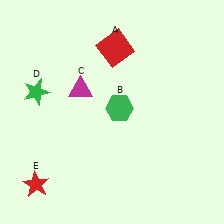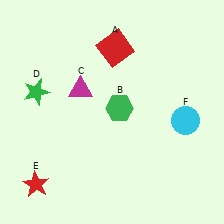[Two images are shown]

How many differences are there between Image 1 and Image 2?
There is 1 difference between the two images.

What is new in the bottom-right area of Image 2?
A cyan circle (F) was added in the bottom-right area of Image 2.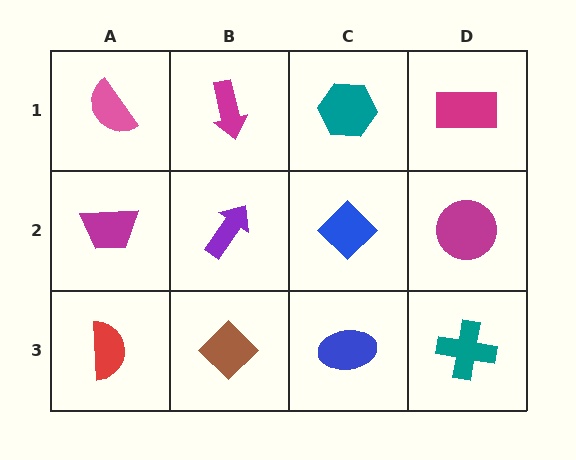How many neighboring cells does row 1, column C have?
3.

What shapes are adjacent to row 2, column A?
A pink semicircle (row 1, column A), a red semicircle (row 3, column A), a purple arrow (row 2, column B).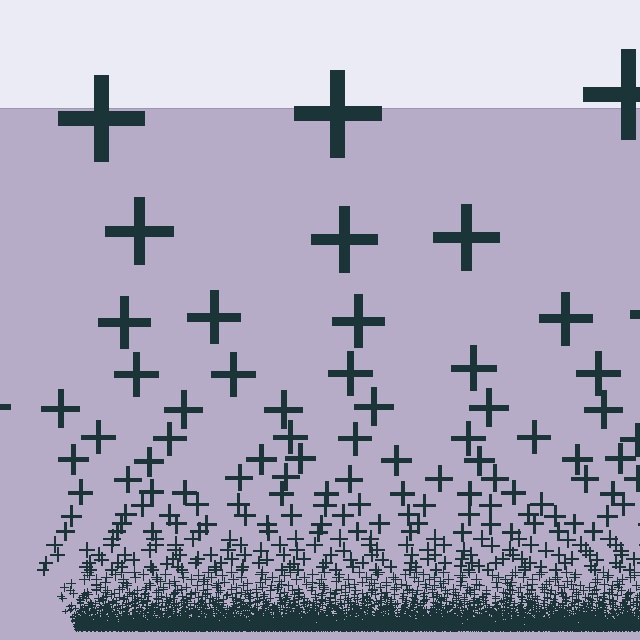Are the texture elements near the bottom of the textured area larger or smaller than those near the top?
Smaller. The gradient is inverted — elements near the bottom are smaller and denser.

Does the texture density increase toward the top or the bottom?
Density increases toward the bottom.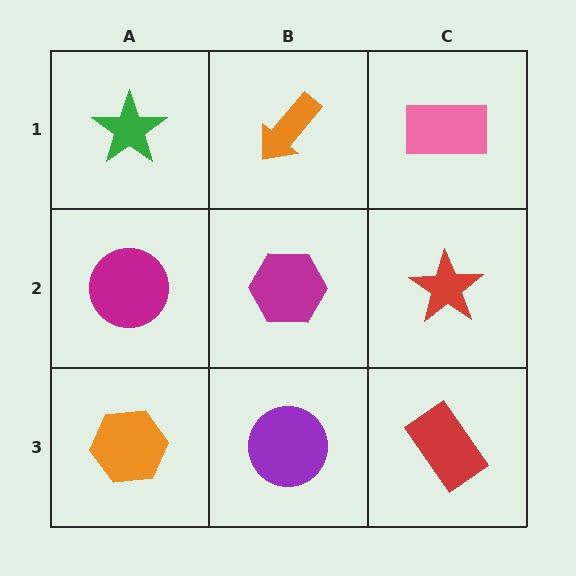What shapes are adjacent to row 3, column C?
A red star (row 2, column C), a purple circle (row 3, column B).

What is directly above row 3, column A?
A magenta circle.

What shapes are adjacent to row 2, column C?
A pink rectangle (row 1, column C), a red rectangle (row 3, column C), a magenta hexagon (row 2, column B).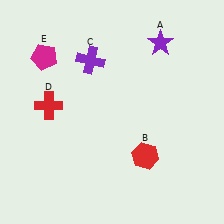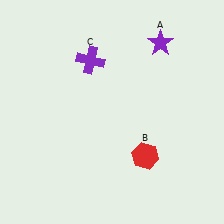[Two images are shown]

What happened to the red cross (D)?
The red cross (D) was removed in Image 2. It was in the top-left area of Image 1.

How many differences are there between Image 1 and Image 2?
There are 2 differences between the two images.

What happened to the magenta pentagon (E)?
The magenta pentagon (E) was removed in Image 2. It was in the top-left area of Image 1.